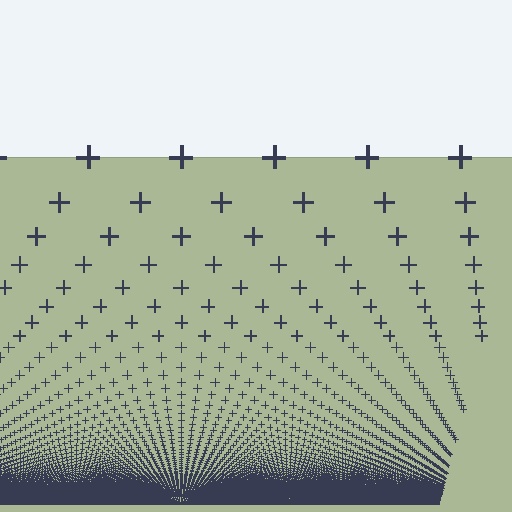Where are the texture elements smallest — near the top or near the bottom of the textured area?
Near the bottom.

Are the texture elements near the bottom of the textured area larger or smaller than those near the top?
Smaller. The gradient is inverted — elements near the bottom are smaller and denser.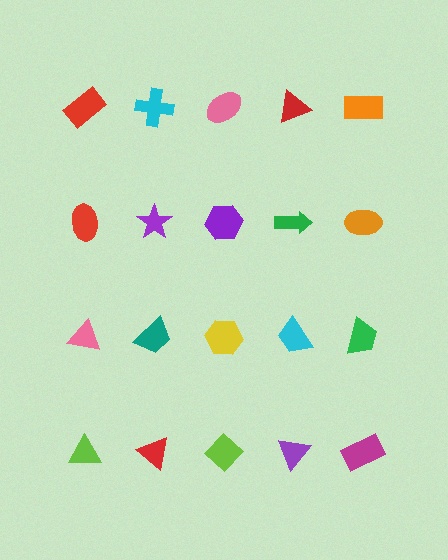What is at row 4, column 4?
A purple triangle.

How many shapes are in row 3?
5 shapes.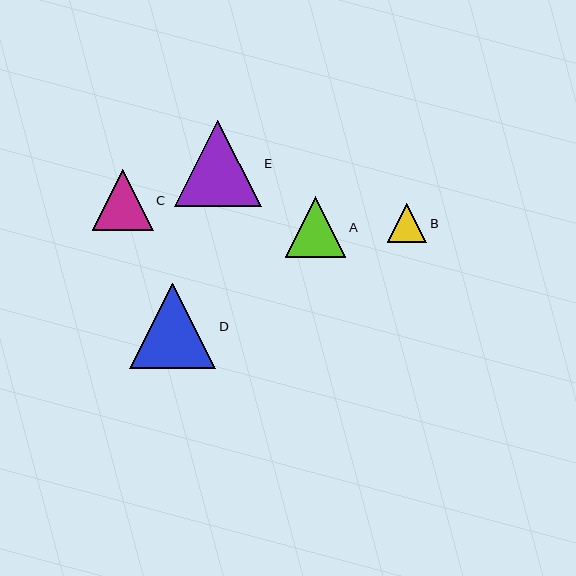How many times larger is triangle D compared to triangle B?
Triangle D is approximately 2.2 times the size of triangle B.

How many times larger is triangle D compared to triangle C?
Triangle D is approximately 1.4 times the size of triangle C.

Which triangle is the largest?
Triangle E is the largest with a size of approximately 87 pixels.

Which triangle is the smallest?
Triangle B is the smallest with a size of approximately 39 pixels.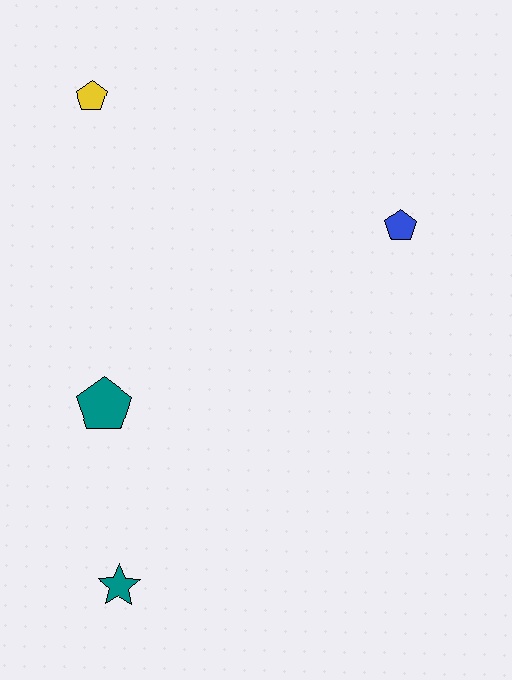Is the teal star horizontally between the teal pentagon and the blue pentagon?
Yes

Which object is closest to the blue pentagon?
The yellow pentagon is closest to the blue pentagon.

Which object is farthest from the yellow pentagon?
The teal star is farthest from the yellow pentagon.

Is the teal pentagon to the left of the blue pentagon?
Yes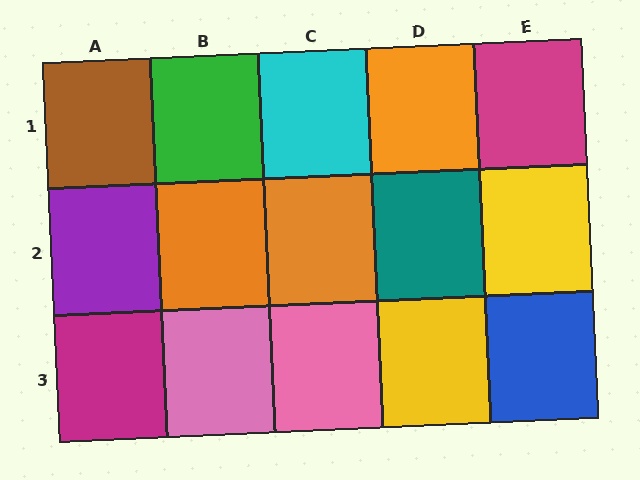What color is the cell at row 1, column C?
Cyan.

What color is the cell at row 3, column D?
Yellow.